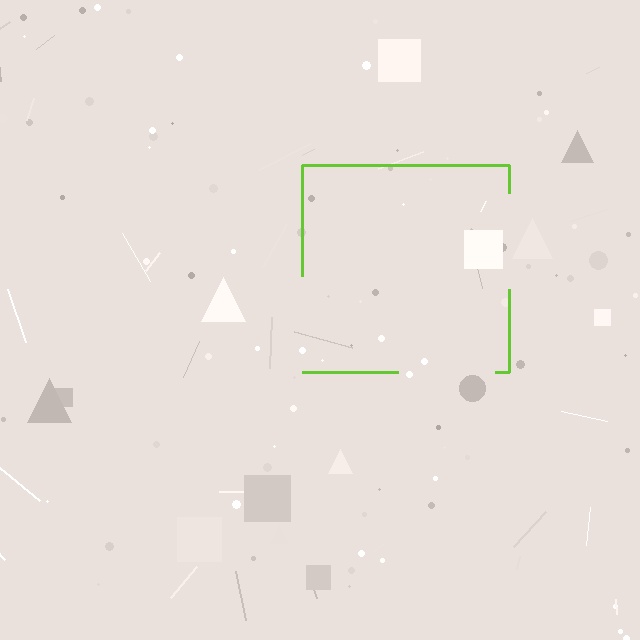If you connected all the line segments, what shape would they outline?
They would outline a square.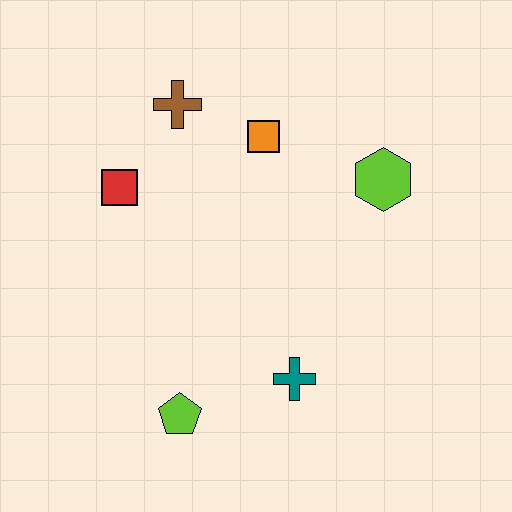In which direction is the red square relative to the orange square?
The red square is to the left of the orange square.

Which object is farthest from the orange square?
The lime pentagon is farthest from the orange square.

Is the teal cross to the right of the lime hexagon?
No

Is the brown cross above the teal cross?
Yes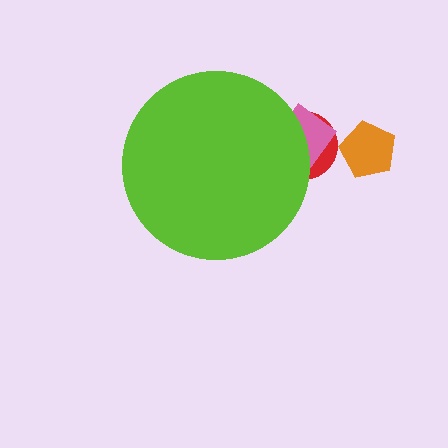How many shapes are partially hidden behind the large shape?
2 shapes are partially hidden.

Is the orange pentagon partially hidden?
No, the orange pentagon is fully visible.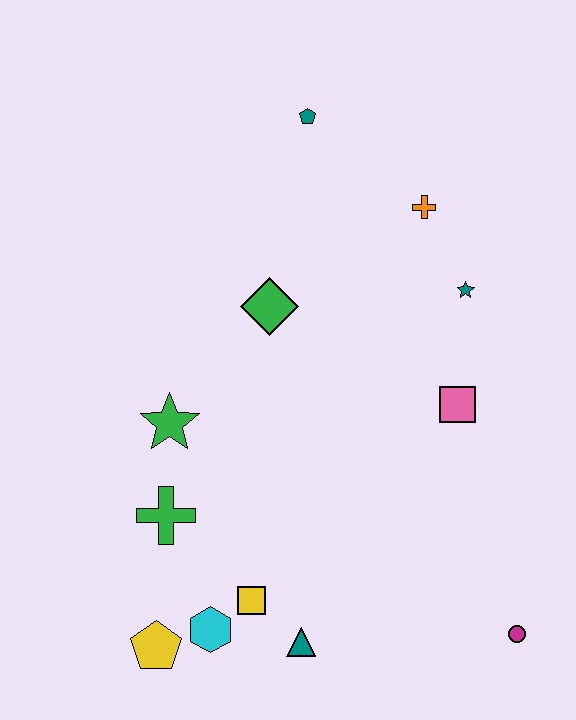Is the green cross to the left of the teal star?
Yes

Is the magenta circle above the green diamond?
No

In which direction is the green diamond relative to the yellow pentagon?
The green diamond is above the yellow pentagon.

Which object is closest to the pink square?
The teal star is closest to the pink square.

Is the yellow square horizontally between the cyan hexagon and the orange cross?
Yes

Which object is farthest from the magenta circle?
The teal pentagon is farthest from the magenta circle.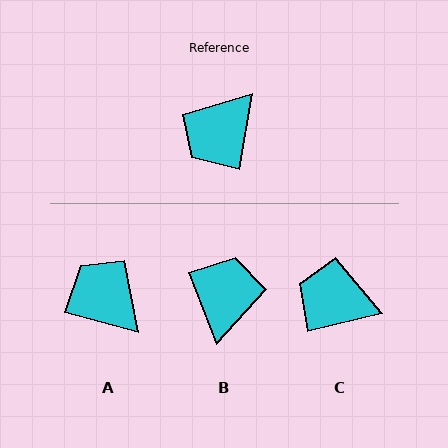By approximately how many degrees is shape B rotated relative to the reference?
Approximately 149 degrees clockwise.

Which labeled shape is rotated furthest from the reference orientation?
B, about 149 degrees away.